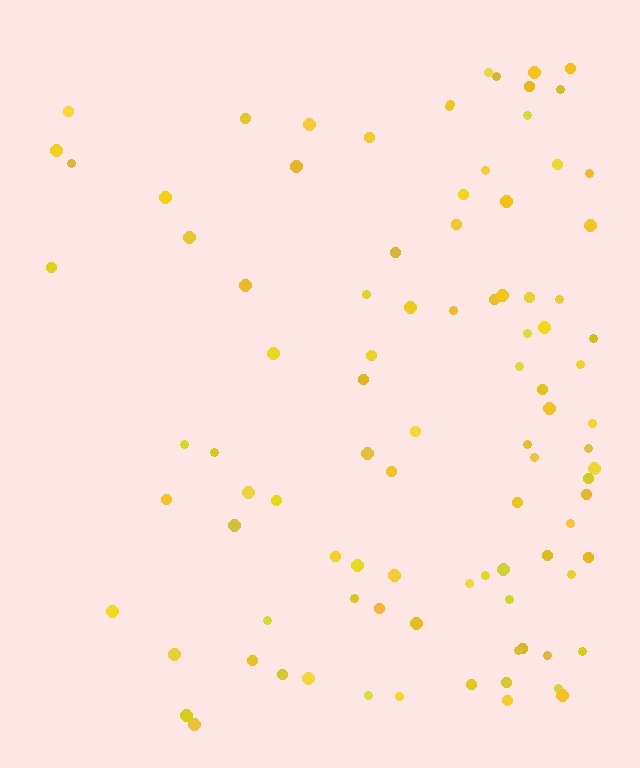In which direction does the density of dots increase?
From left to right, with the right side densest.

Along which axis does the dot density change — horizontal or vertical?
Horizontal.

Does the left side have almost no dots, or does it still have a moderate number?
Still a moderate number, just noticeably fewer than the right.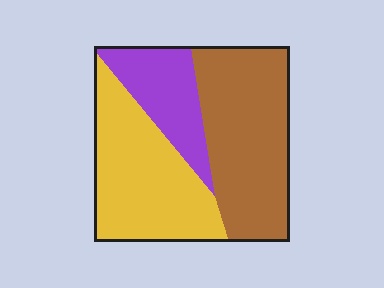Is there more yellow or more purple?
Yellow.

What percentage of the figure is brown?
Brown takes up between a quarter and a half of the figure.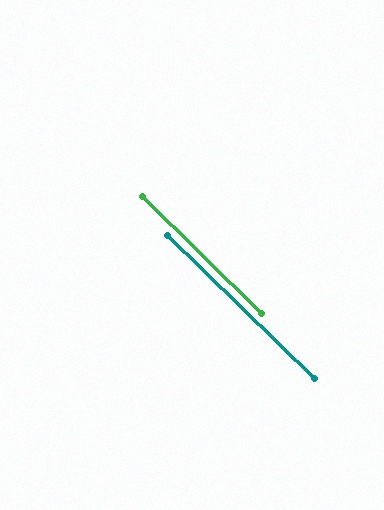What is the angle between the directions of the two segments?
Approximately 0 degrees.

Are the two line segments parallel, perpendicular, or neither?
Parallel — their directions differ by only 0.1°.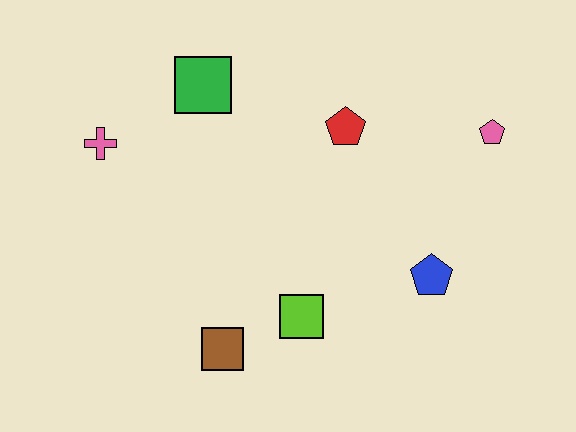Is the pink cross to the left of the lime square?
Yes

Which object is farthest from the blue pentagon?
The pink cross is farthest from the blue pentagon.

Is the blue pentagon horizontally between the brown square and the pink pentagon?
Yes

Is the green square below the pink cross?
No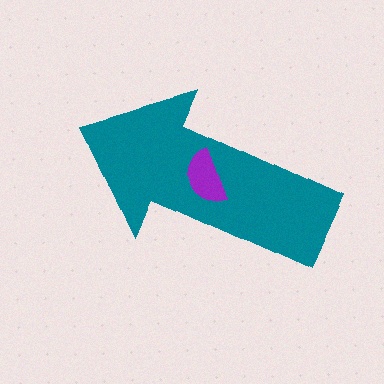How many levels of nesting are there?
2.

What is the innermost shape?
The purple semicircle.